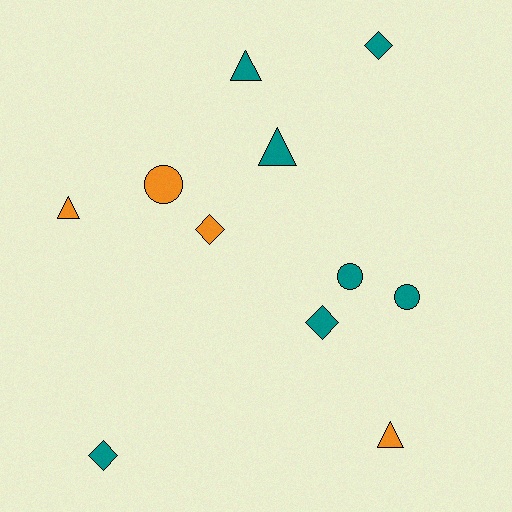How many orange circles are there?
There is 1 orange circle.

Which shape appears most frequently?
Triangle, with 4 objects.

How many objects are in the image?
There are 11 objects.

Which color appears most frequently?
Teal, with 7 objects.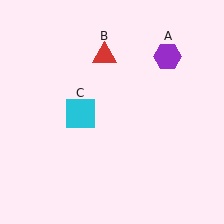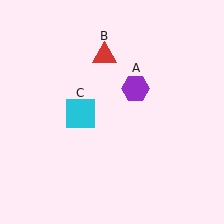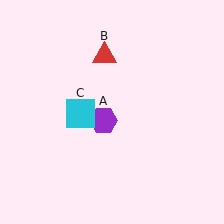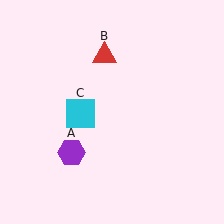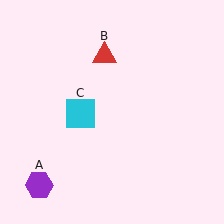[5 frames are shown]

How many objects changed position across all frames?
1 object changed position: purple hexagon (object A).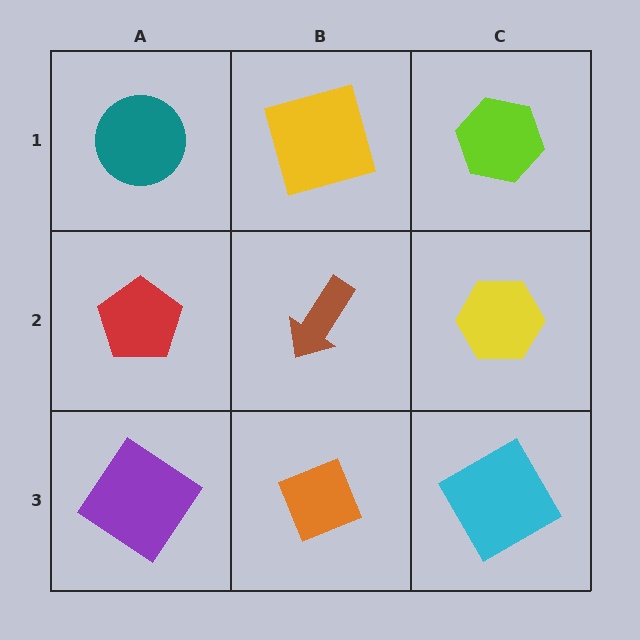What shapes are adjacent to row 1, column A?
A red pentagon (row 2, column A), a yellow square (row 1, column B).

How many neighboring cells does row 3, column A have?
2.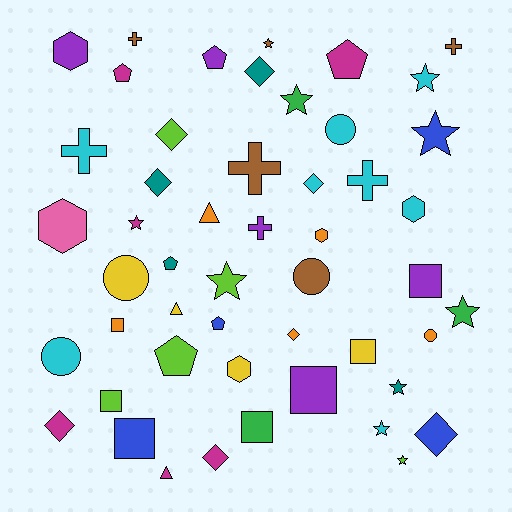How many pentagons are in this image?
There are 6 pentagons.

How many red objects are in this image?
There are no red objects.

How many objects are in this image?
There are 50 objects.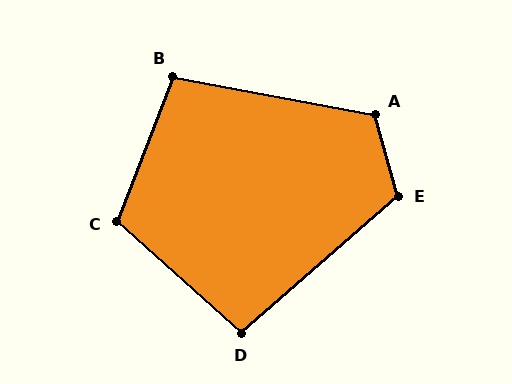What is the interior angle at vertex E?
Approximately 116 degrees (obtuse).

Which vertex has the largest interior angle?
A, at approximately 116 degrees.